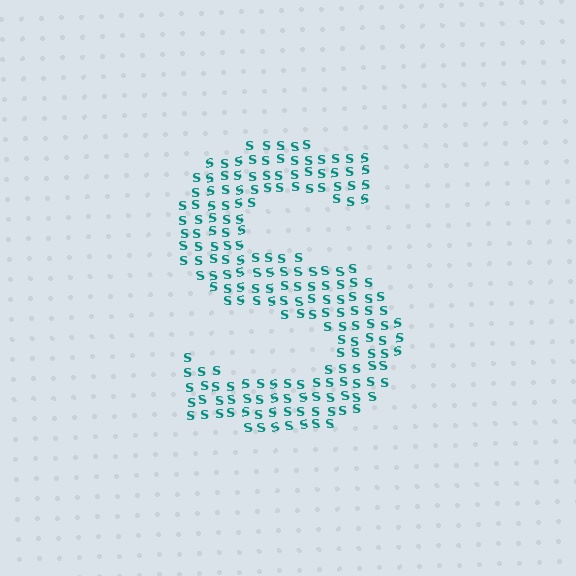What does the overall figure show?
The overall figure shows the letter S.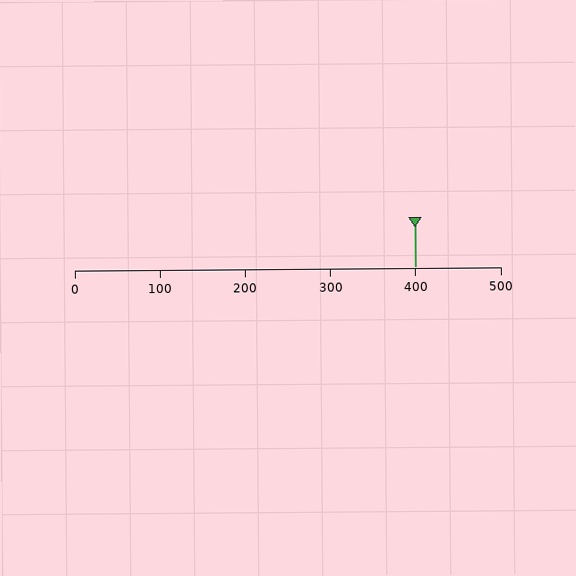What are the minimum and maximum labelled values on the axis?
The axis runs from 0 to 500.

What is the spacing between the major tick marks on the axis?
The major ticks are spaced 100 apart.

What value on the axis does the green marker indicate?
The marker indicates approximately 400.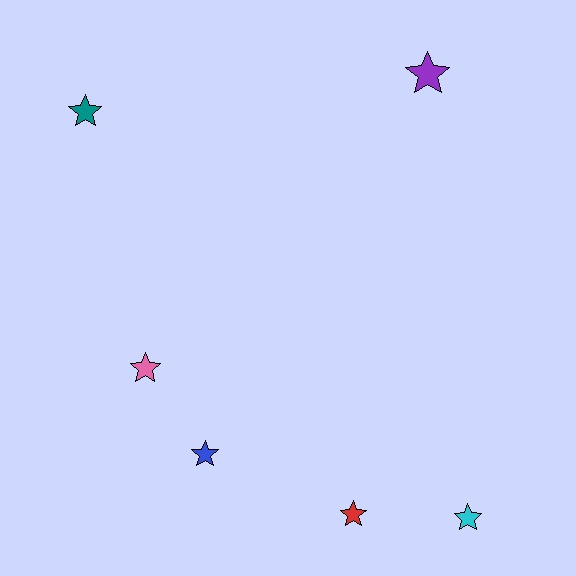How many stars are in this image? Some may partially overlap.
There are 6 stars.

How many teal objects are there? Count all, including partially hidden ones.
There is 1 teal object.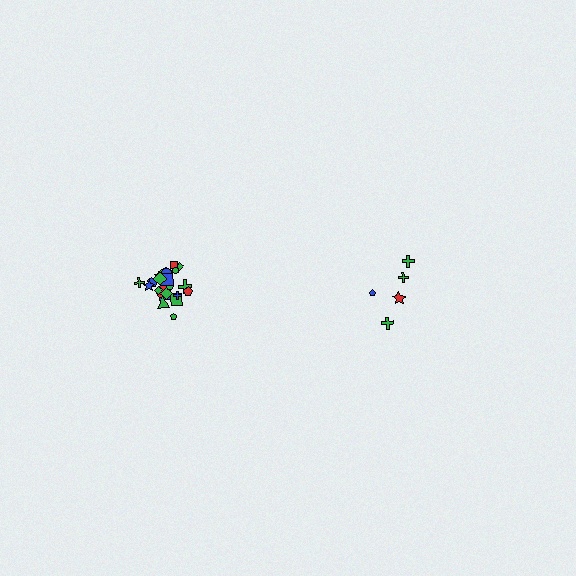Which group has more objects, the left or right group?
The left group.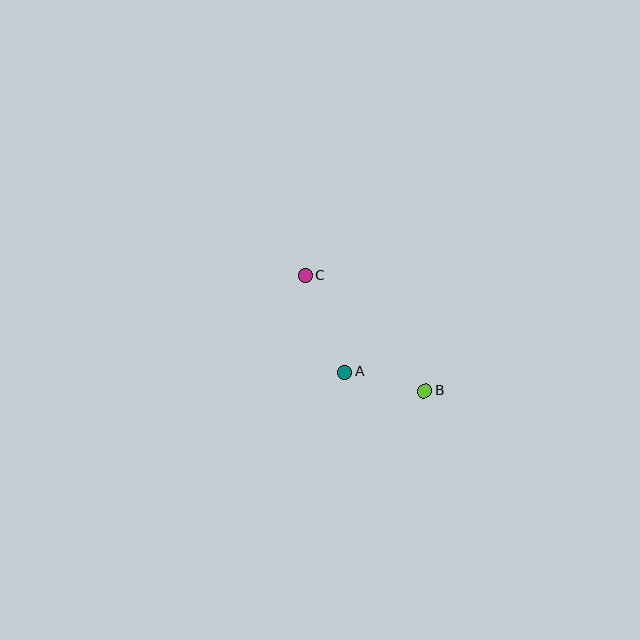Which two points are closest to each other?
Points A and B are closest to each other.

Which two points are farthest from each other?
Points B and C are farthest from each other.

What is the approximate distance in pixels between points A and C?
The distance between A and C is approximately 104 pixels.